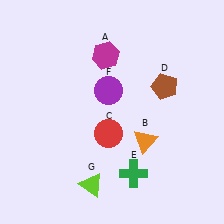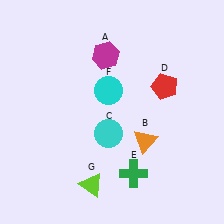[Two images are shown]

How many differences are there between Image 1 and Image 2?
There are 3 differences between the two images.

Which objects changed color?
C changed from red to cyan. D changed from brown to red. F changed from purple to cyan.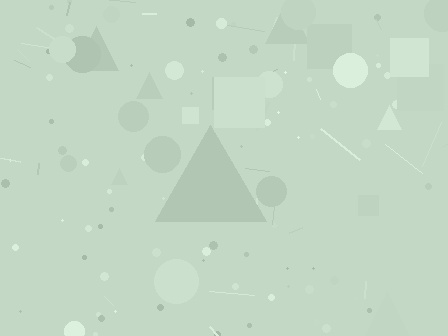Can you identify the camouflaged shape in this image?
The camouflaged shape is a triangle.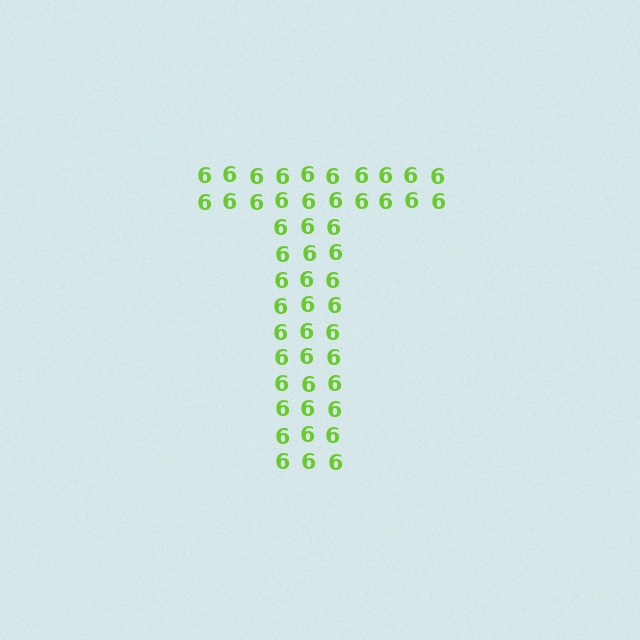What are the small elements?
The small elements are digit 6's.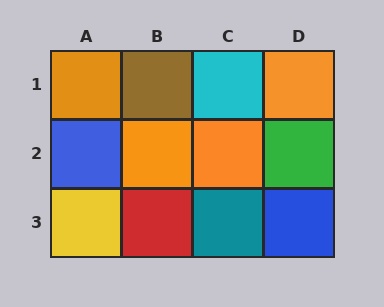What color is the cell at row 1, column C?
Cyan.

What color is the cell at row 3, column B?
Red.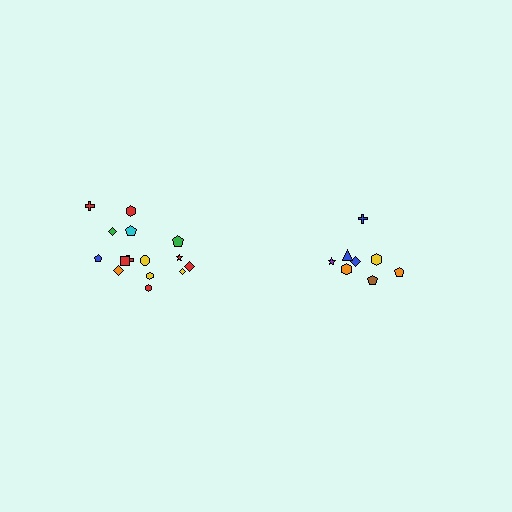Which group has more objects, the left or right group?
The left group.